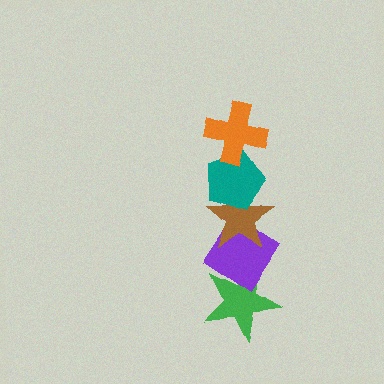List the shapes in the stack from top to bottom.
From top to bottom: the orange cross, the teal pentagon, the brown star, the purple diamond, the green star.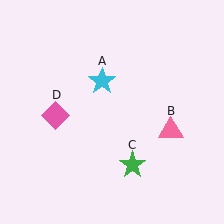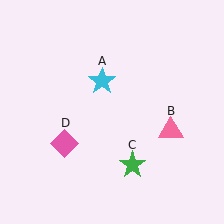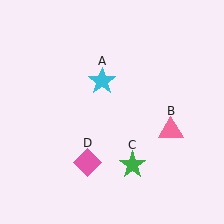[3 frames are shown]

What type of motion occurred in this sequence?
The pink diamond (object D) rotated counterclockwise around the center of the scene.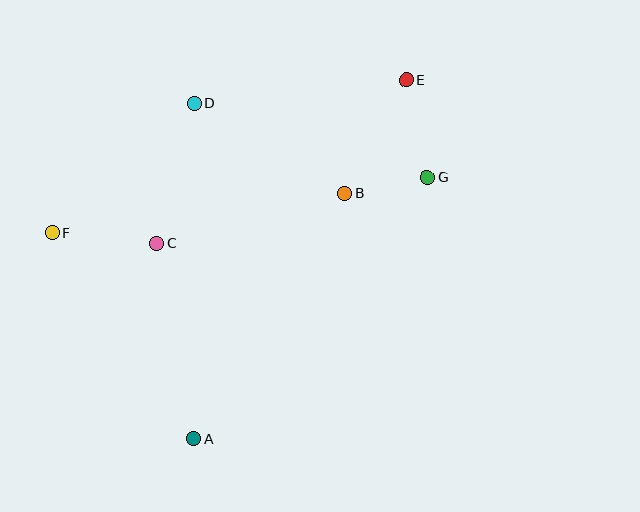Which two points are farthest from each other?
Points A and E are farthest from each other.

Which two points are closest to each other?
Points B and G are closest to each other.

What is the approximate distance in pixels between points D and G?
The distance between D and G is approximately 244 pixels.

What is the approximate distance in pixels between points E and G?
The distance between E and G is approximately 100 pixels.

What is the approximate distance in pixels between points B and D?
The distance between B and D is approximately 175 pixels.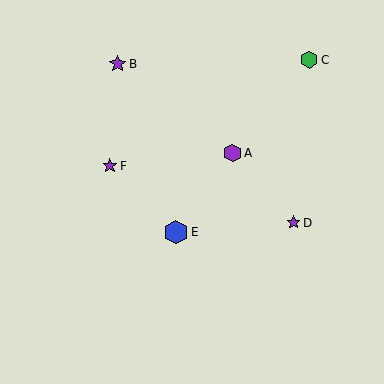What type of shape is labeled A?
Shape A is a purple hexagon.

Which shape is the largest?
The blue hexagon (labeled E) is the largest.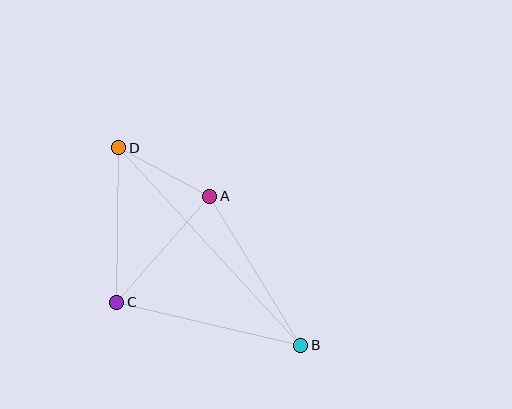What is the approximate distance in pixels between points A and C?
The distance between A and C is approximately 141 pixels.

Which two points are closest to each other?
Points A and D are closest to each other.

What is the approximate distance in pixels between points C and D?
The distance between C and D is approximately 155 pixels.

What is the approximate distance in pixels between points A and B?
The distance between A and B is approximately 175 pixels.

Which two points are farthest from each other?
Points B and D are farthest from each other.